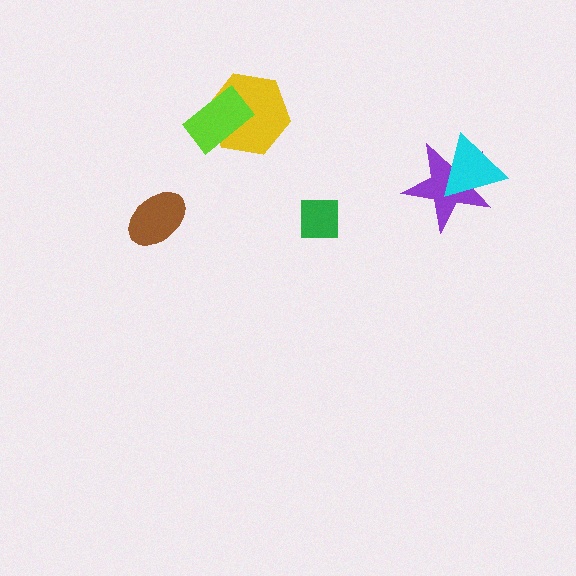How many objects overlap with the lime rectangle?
1 object overlaps with the lime rectangle.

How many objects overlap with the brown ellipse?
0 objects overlap with the brown ellipse.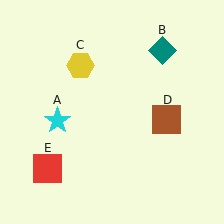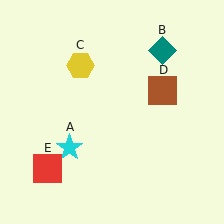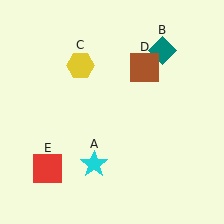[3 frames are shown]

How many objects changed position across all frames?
2 objects changed position: cyan star (object A), brown square (object D).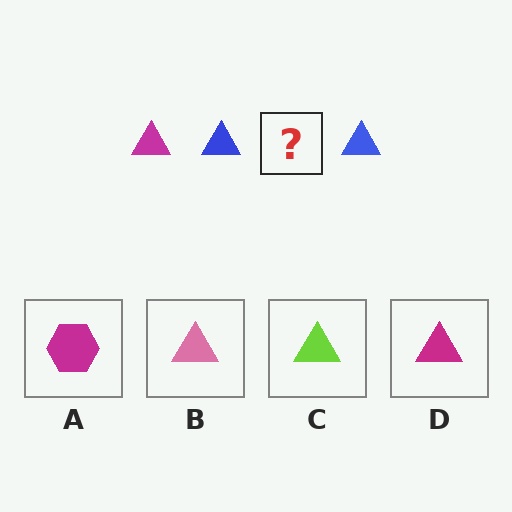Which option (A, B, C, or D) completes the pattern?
D.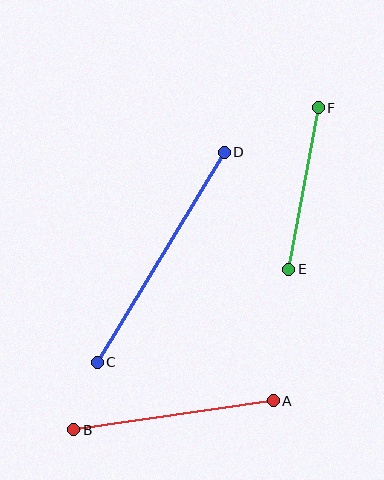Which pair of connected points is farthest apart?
Points C and D are farthest apart.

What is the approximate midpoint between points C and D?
The midpoint is at approximately (161, 257) pixels.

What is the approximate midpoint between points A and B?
The midpoint is at approximately (174, 415) pixels.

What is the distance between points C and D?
The distance is approximately 245 pixels.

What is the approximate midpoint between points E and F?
The midpoint is at approximately (303, 189) pixels.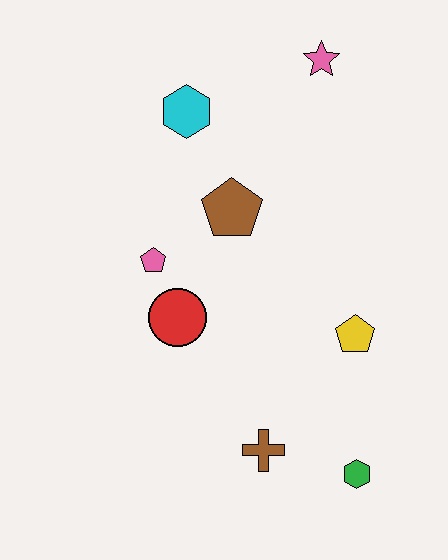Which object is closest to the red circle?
The pink pentagon is closest to the red circle.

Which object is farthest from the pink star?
The green hexagon is farthest from the pink star.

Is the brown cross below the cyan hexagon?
Yes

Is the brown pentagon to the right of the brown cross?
No